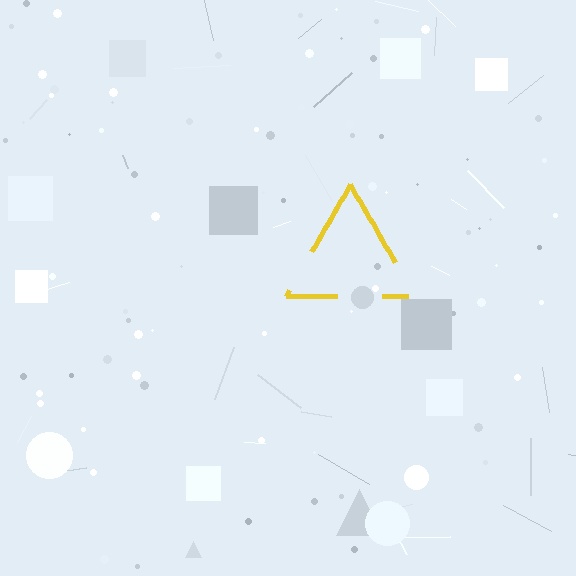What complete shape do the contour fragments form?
The contour fragments form a triangle.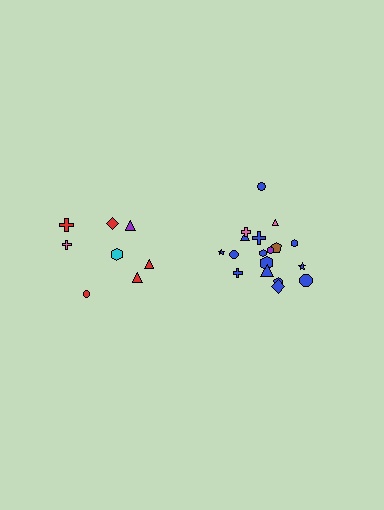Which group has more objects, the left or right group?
The right group.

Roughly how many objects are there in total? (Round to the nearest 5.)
Roughly 25 objects in total.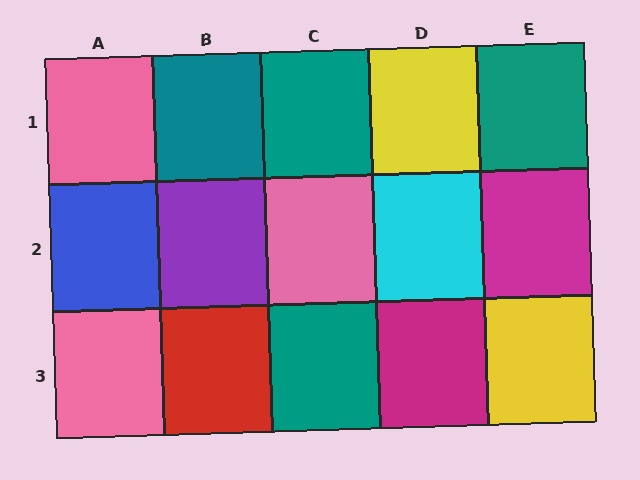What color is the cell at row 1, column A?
Pink.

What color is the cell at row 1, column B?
Teal.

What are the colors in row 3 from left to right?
Pink, red, teal, magenta, yellow.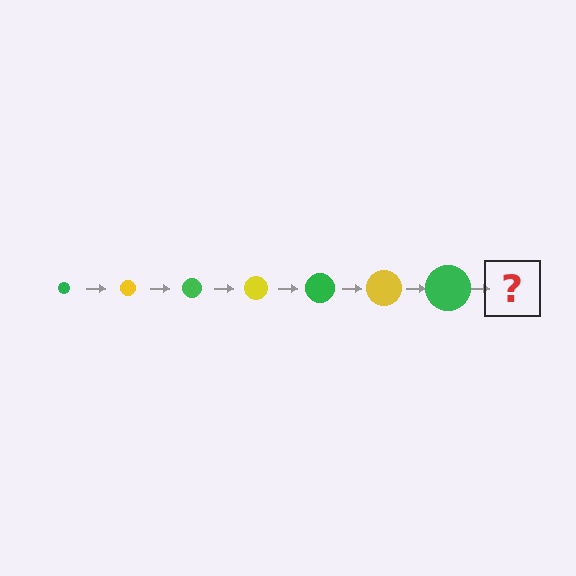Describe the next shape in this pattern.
It should be a yellow circle, larger than the previous one.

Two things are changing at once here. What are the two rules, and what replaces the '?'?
The two rules are that the circle grows larger each step and the color cycles through green and yellow. The '?' should be a yellow circle, larger than the previous one.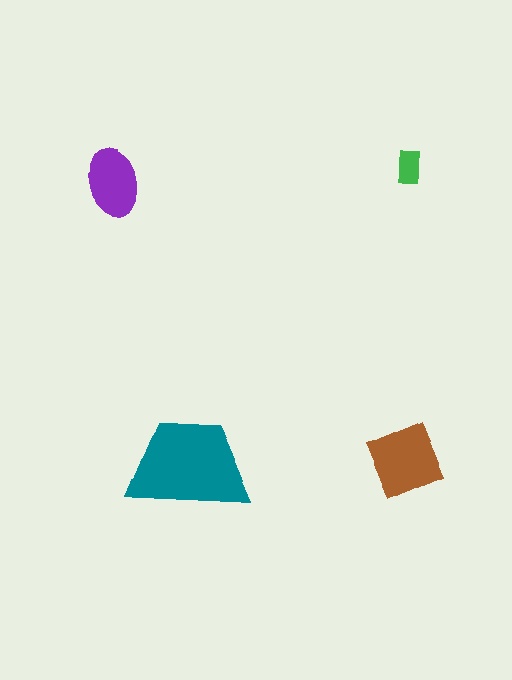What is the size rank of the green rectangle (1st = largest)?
4th.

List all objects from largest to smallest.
The teal trapezoid, the brown square, the purple ellipse, the green rectangle.